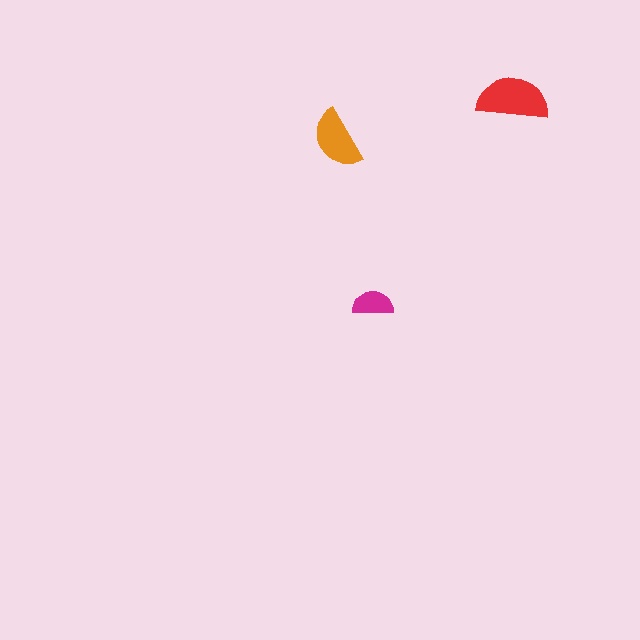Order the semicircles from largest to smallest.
the red one, the orange one, the magenta one.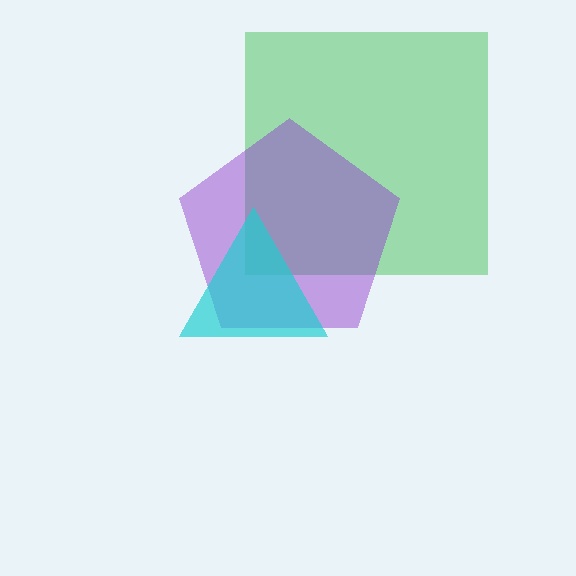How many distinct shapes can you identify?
There are 3 distinct shapes: a green square, a purple pentagon, a cyan triangle.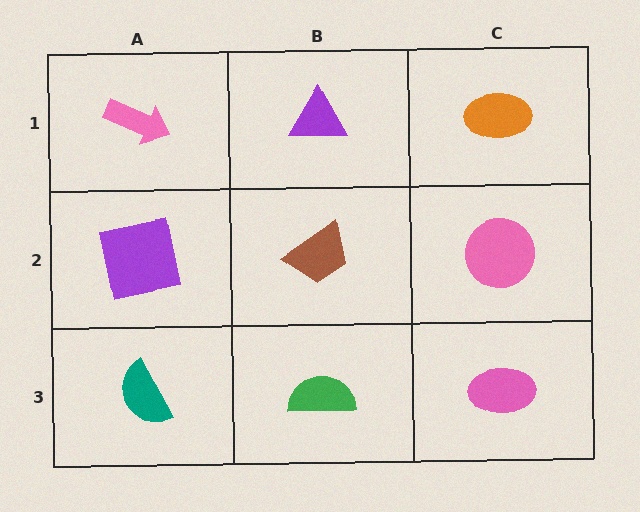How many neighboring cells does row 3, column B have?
3.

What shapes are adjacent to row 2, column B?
A purple triangle (row 1, column B), a green semicircle (row 3, column B), a purple square (row 2, column A), a pink circle (row 2, column C).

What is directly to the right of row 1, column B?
An orange ellipse.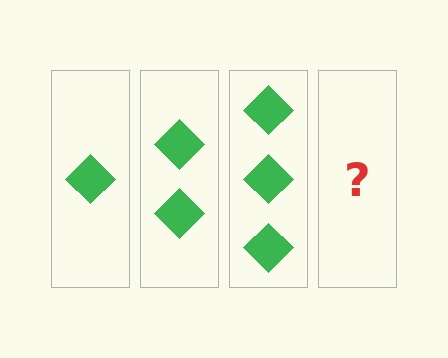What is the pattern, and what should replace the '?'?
The pattern is that each step adds one more diamond. The '?' should be 4 diamonds.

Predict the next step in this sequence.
The next step is 4 diamonds.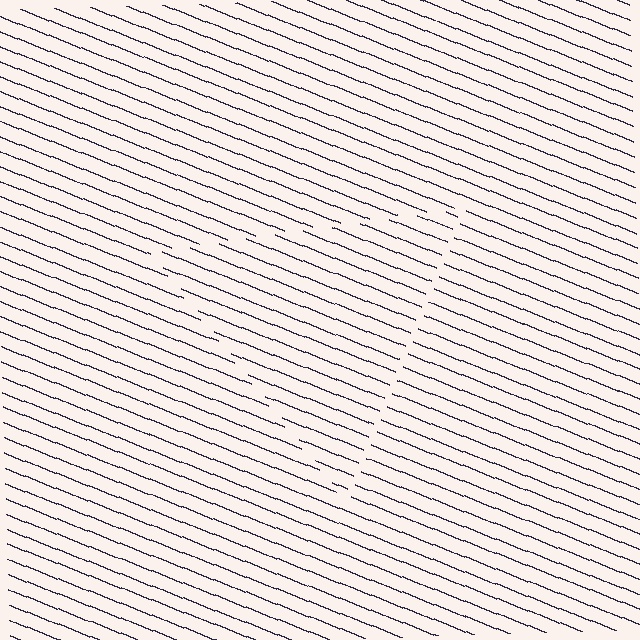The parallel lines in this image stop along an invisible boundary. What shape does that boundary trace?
An illusory triangle. The interior of the shape contains the same grating, shifted by half a period — the contour is defined by the phase discontinuity where line-ends from the inner and outer gratings abut.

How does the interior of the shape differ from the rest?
The interior of the shape contains the same grating, shifted by half a period — the contour is defined by the phase discontinuity where line-ends from the inner and outer gratings abut.